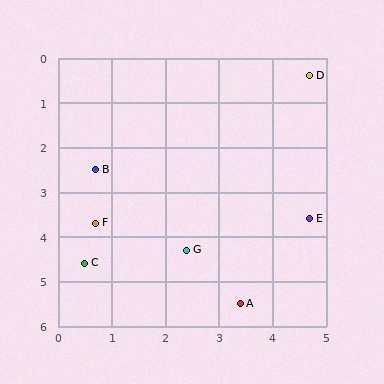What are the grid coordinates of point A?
Point A is at approximately (3.4, 5.5).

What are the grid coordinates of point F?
Point F is at approximately (0.7, 3.7).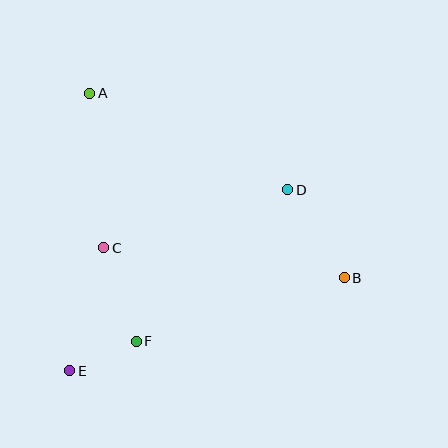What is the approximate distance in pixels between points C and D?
The distance between C and D is approximately 193 pixels.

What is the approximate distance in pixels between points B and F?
The distance between B and F is approximately 217 pixels.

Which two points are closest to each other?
Points E and F are closest to each other.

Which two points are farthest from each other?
Points A and B are farthest from each other.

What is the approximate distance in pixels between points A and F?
The distance between A and F is approximately 253 pixels.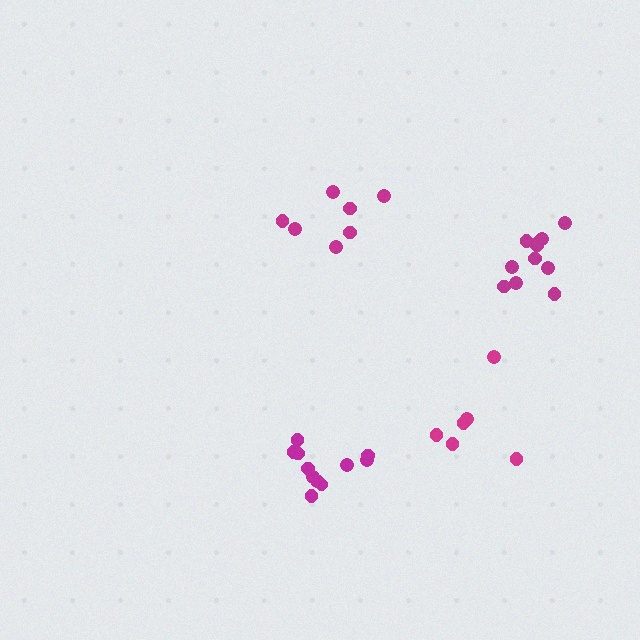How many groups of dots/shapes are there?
There are 4 groups.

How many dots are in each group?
Group 1: 11 dots, Group 2: 6 dots, Group 3: 11 dots, Group 4: 7 dots (35 total).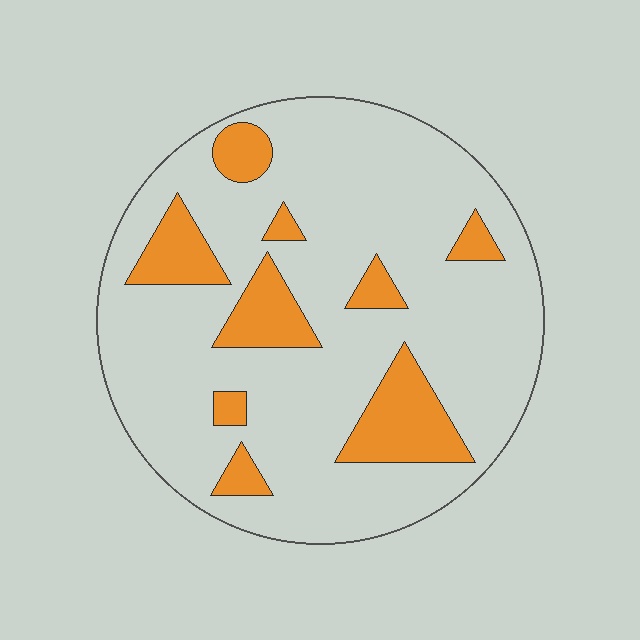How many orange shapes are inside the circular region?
9.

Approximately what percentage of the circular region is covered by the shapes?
Approximately 20%.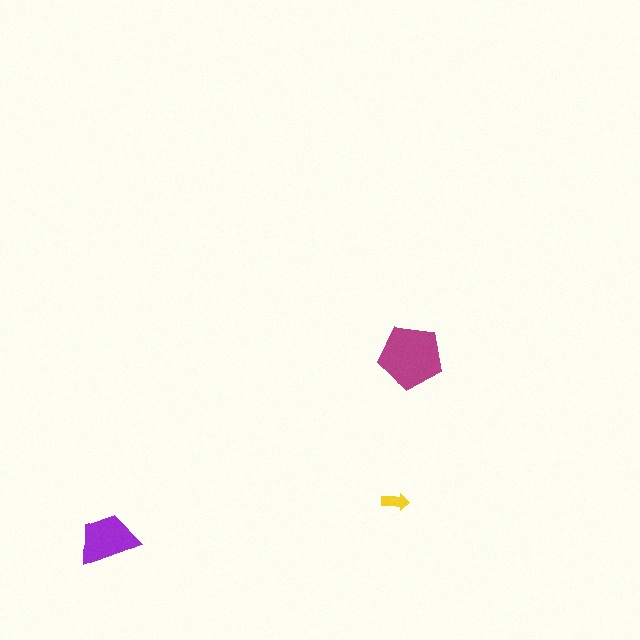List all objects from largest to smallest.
The magenta pentagon, the purple trapezoid, the yellow arrow.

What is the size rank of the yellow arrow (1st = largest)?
3rd.